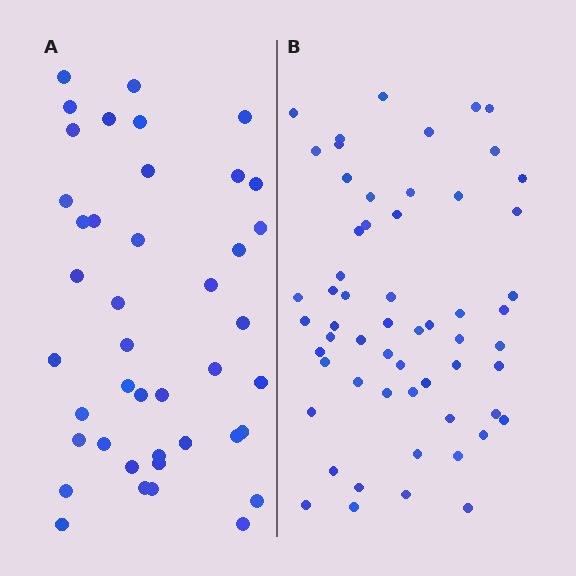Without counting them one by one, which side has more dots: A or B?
Region B (the right region) has more dots.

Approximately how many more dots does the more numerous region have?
Region B has approximately 15 more dots than region A.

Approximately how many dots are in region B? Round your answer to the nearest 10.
About 60 dots. (The exact count is 58, which rounds to 60.)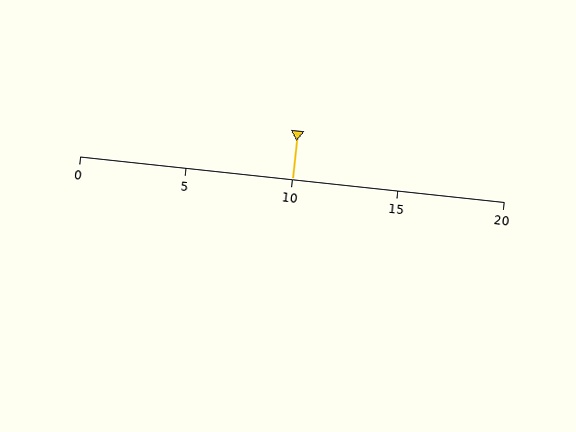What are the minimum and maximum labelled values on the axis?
The axis runs from 0 to 20.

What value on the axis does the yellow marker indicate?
The marker indicates approximately 10.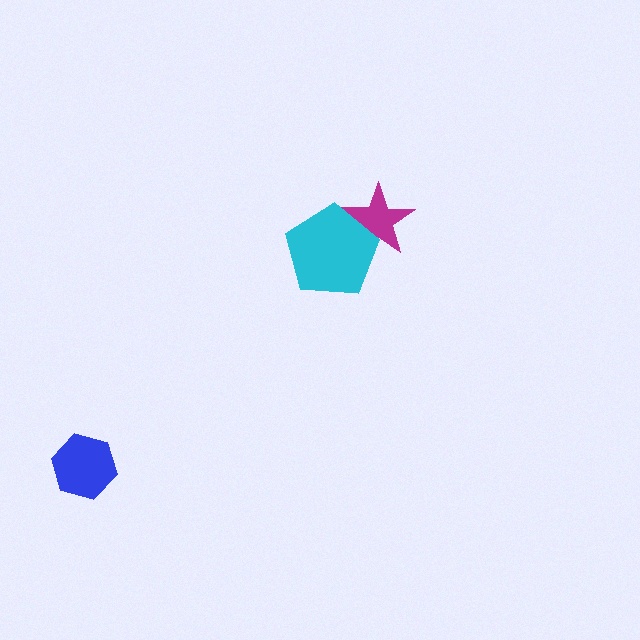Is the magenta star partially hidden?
Yes, it is partially covered by another shape.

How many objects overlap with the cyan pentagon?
1 object overlaps with the cyan pentagon.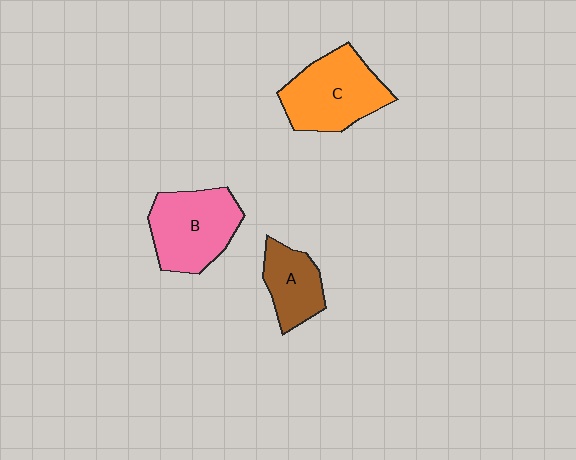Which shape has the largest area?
Shape C (orange).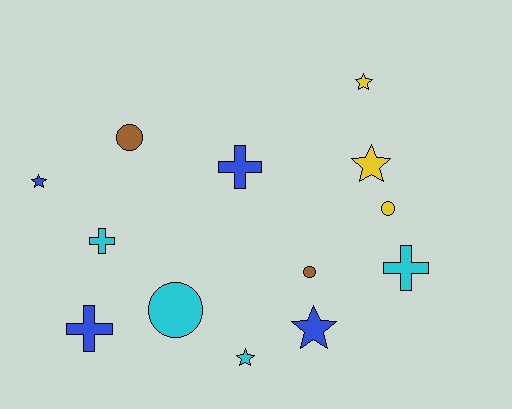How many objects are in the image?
There are 13 objects.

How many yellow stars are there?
There are 2 yellow stars.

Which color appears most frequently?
Cyan, with 4 objects.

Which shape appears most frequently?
Star, with 5 objects.